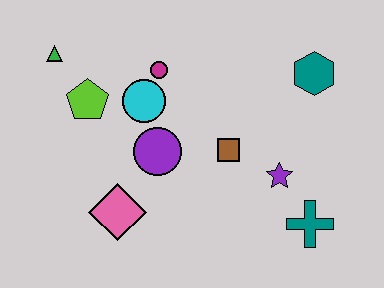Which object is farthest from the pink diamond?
The teal hexagon is farthest from the pink diamond.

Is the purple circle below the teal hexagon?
Yes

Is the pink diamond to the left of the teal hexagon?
Yes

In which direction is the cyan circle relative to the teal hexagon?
The cyan circle is to the left of the teal hexagon.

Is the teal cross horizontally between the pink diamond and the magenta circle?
No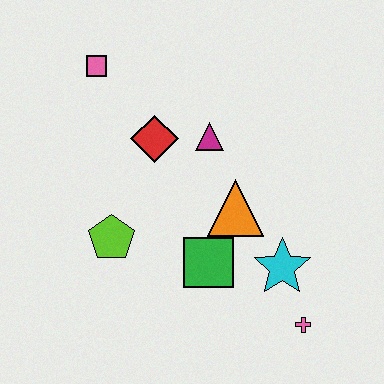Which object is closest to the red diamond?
The magenta triangle is closest to the red diamond.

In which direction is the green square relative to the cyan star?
The green square is to the left of the cyan star.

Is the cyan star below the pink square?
Yes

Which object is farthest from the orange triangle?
The pink square is farthest from the orange triangle.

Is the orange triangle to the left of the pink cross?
Yes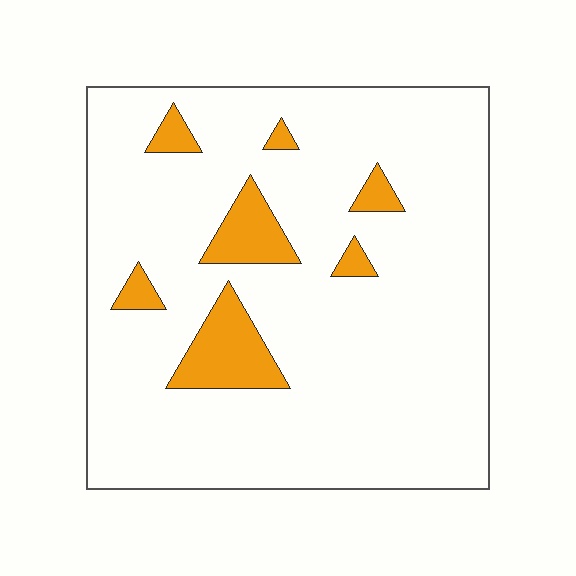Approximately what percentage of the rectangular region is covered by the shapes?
Approximately 10%.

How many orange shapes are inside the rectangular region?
7.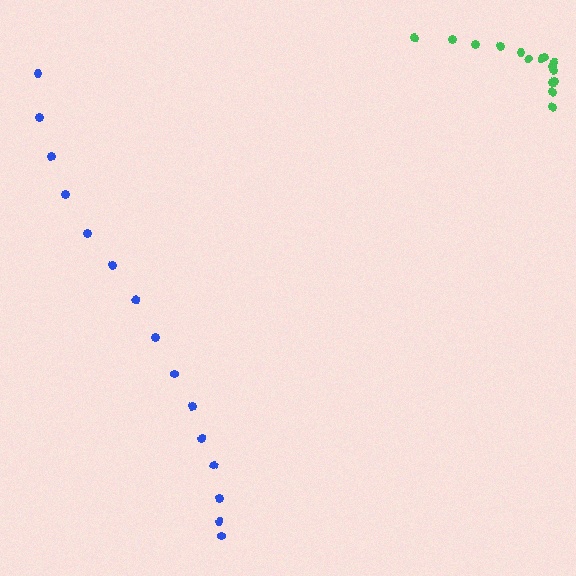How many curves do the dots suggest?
There are 2 distinct paths.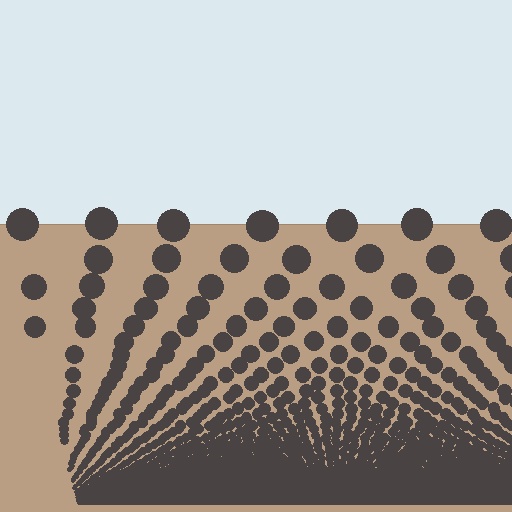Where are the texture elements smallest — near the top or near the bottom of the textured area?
Near the bottom.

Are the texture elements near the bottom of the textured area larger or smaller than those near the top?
Smaller. The gradient is inverted — elements near the bottom are smaller and denser.